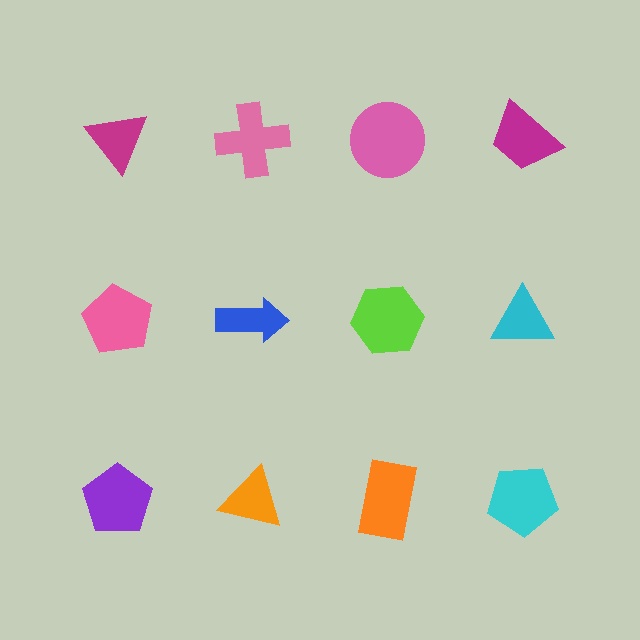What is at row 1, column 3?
A pink circle.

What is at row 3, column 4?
A cyan pentagon.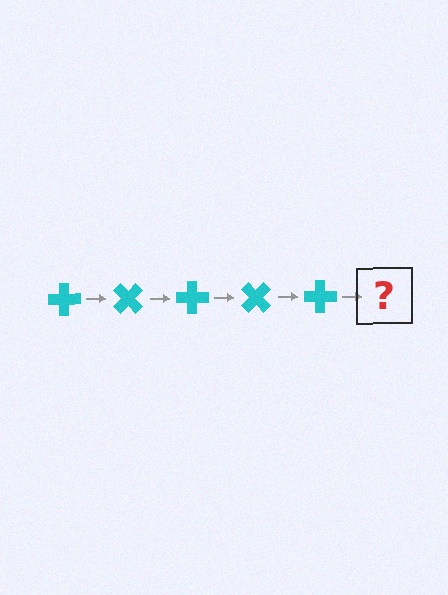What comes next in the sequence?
The next element should be a cyan cross rotated 225 degrees.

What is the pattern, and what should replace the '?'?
The pattern is that the cross rotates 45 degrees each step. The '?' should be a cyan cross rotated 225 degrees.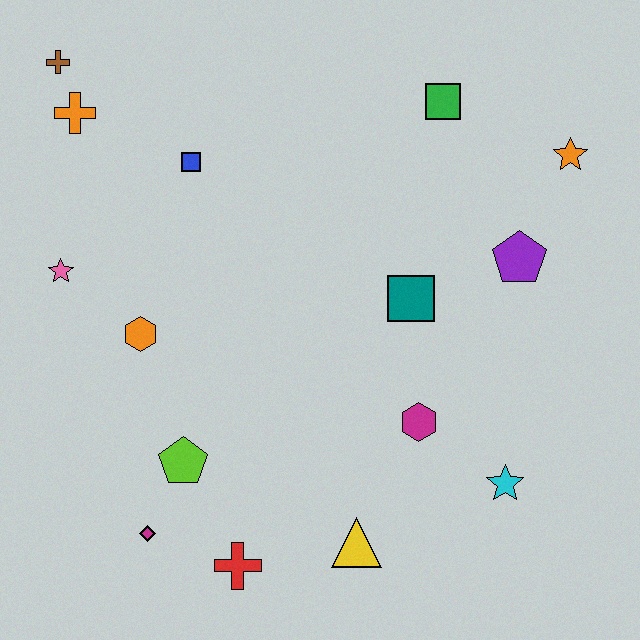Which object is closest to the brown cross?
The orange cross is closest to the brown cross.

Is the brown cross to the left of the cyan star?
Yes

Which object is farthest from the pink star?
The orange star is farthest from the pink star.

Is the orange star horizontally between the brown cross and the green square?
No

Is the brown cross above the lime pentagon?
Yes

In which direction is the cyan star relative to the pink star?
The cyan star is to the right of the pink star.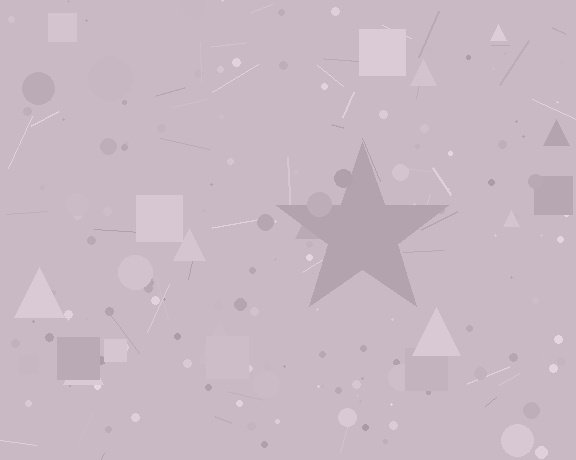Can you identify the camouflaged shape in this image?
The camouflaged shape is a star.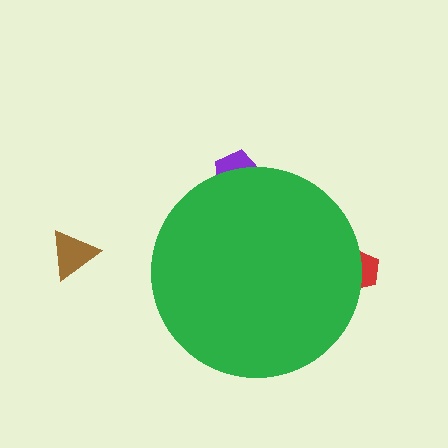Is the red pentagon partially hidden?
Yes, the red pentagon is partially hidden behind the green circle.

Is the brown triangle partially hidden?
No, the brown triangle is fully visible.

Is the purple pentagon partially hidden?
Yes, the purple pentagon is partially hidden behind the green circle.